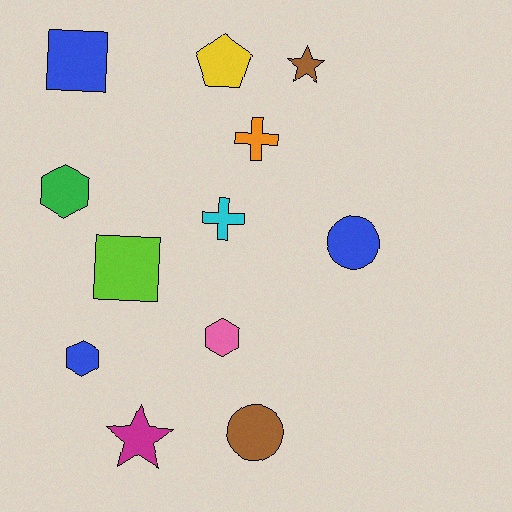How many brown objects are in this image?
There are 2 brown objects.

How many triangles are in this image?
There are no triangles.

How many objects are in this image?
There are 12 objects.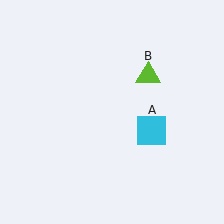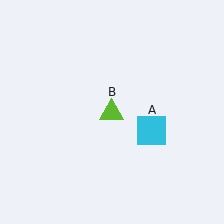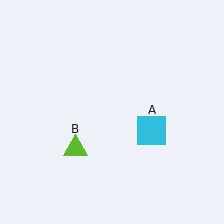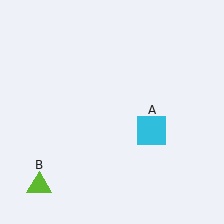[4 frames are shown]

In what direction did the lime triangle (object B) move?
The lime triangle (object B) moved down and to the left.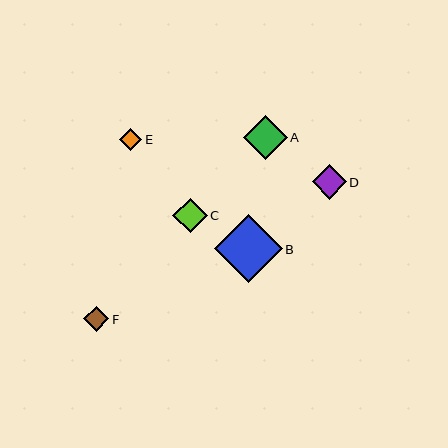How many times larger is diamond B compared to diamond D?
Diamond B is approximately 2.0 times the size of diamond D.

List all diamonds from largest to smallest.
From largest to smallest: B, A, D, C, F, E.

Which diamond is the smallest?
Diamond E is the smallest with a size of approximately 22 pixels.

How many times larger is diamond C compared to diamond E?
Diamond C is approximately 1.5 times the size of diamond E.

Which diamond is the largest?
Diamond B is the largest with a size of approximately 68 pixels.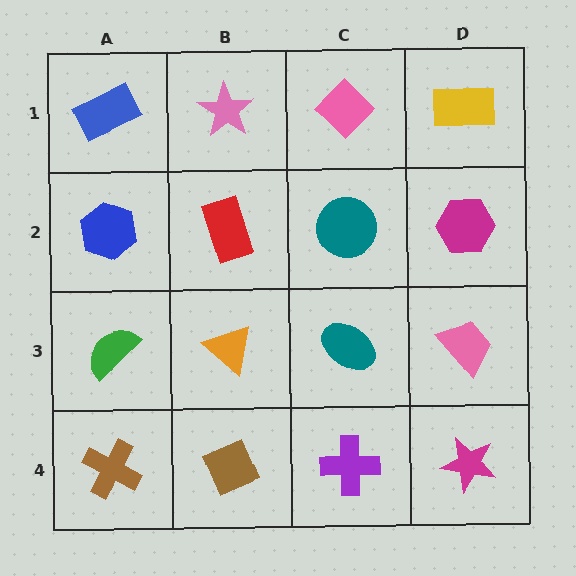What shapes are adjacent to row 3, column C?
A teal circle (row 2, column C), a purple cross (row 4, column C), an orange triangle (row 3, column B), a pink trapezoid (row 3, column D).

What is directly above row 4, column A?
A green semicircle.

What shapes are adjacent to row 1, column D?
A magenta hexagon (row 2, column D), a pink diamond (row 1, column C).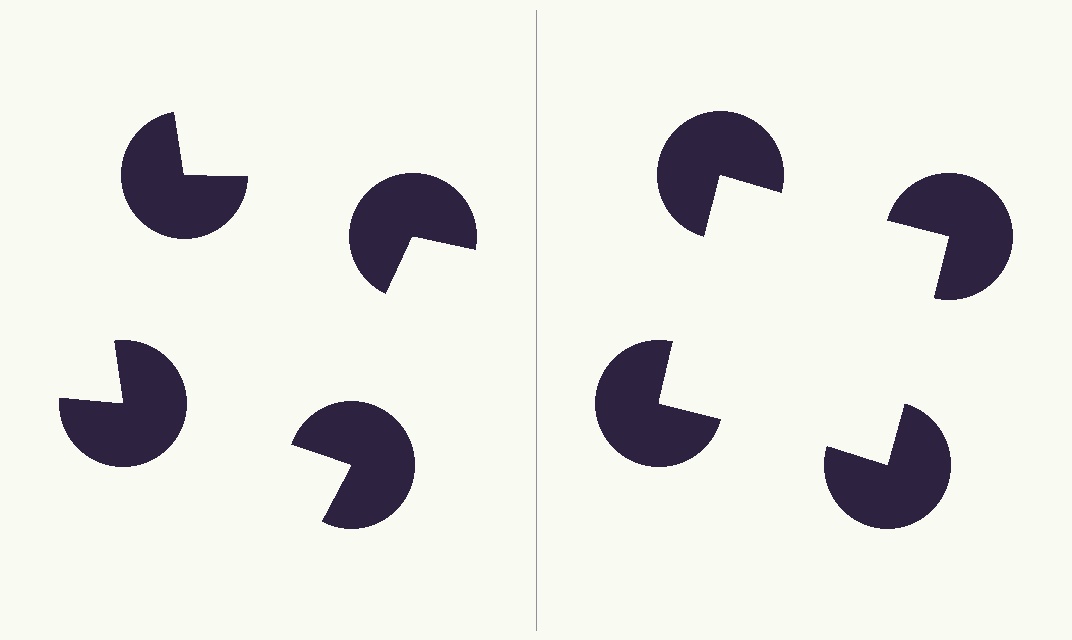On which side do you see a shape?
An illusory square appears on the right side. On the left side the wedge cuts are rotated, so no coherent shape forms.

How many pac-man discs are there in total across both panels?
8 — 4 on each side.